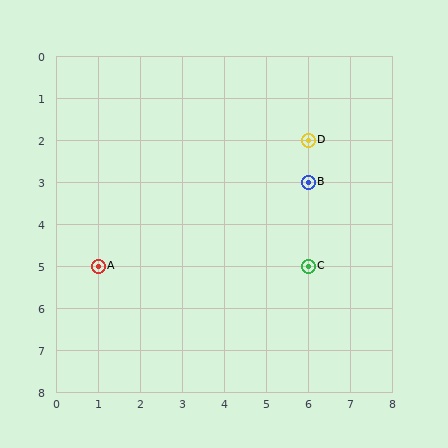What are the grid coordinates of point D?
Point D is at grid coordinates (6, 2).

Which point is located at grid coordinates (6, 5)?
Point C is at (6, 5).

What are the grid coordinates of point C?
Point C is at grid coordinates (6, 5).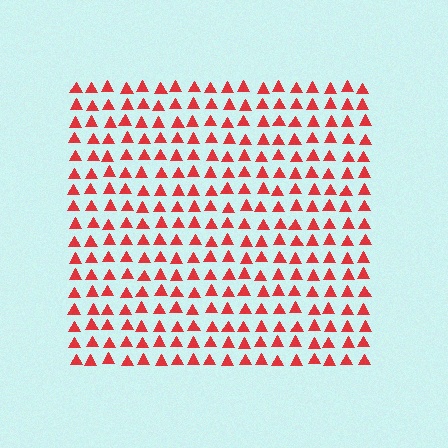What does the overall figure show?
The overall figure shows a square.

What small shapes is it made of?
It is made of small triangles.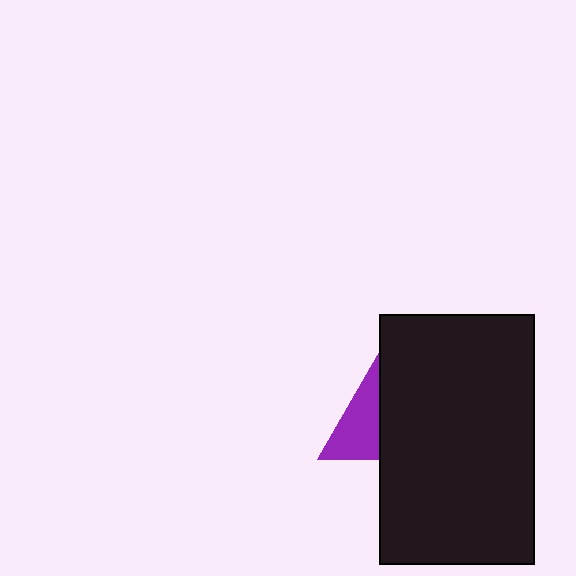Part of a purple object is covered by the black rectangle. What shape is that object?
It is a triangle.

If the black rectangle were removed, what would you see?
You would see the complete purple triangle.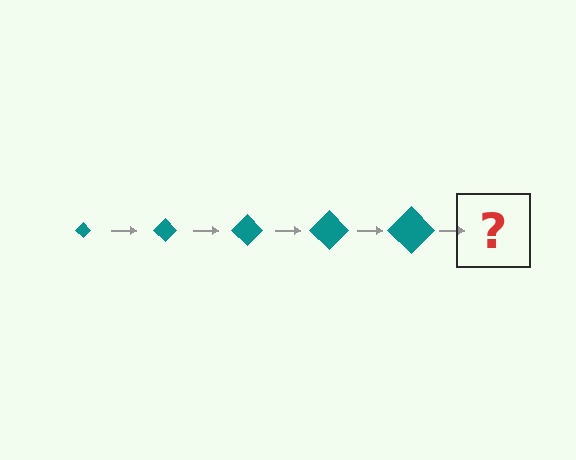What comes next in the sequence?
The next element should be a teal diamond, larger than the previous one.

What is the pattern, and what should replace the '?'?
The pattern is that the diamond gets progressively larger each step. The '?' should be a teal diamond, larger than the previous one.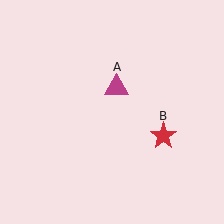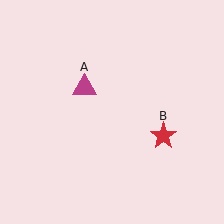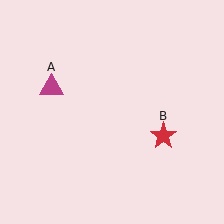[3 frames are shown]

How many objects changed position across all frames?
1 object changed position: magenta triangle (object A).